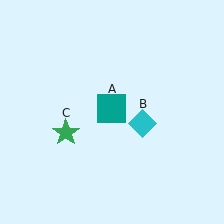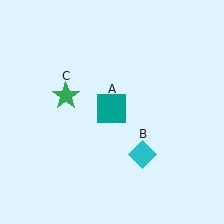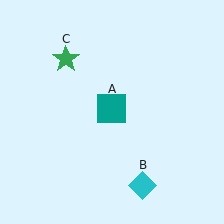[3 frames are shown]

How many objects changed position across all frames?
2 objects changed position: cyan diamond (object B), green star (object C).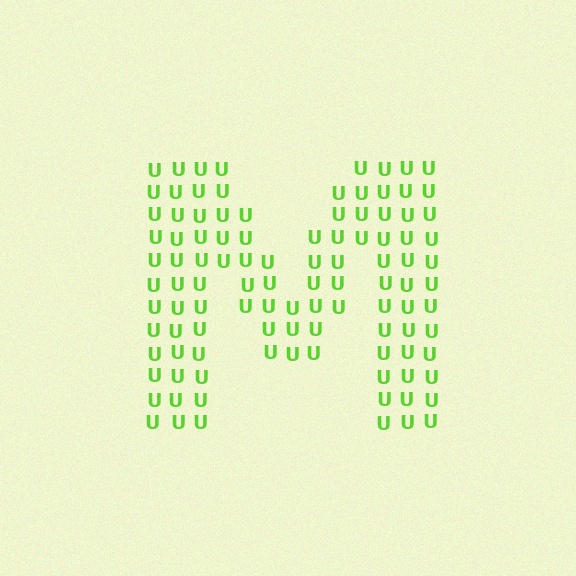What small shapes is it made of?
It is made of small letter U's.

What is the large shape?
The large shape is the letter M.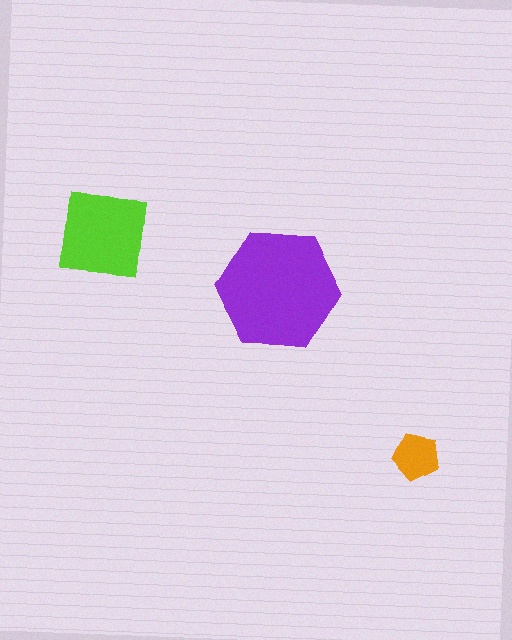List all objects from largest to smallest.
The purple hexagon, the lime square, the orange pentagon.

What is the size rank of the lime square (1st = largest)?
2nd.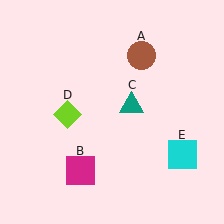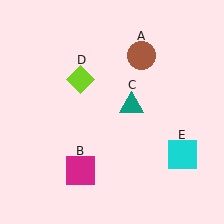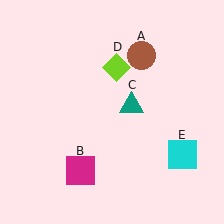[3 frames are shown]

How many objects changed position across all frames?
1 object changed position: lime diamond (object D).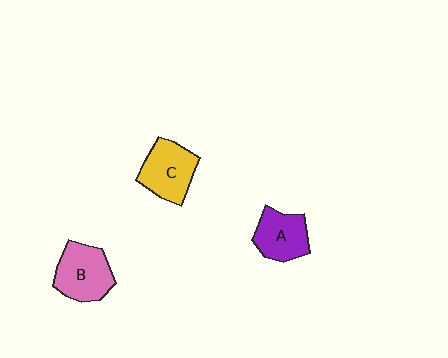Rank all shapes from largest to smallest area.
From largest to smallest: B (pink), C (yellow), A (purple).